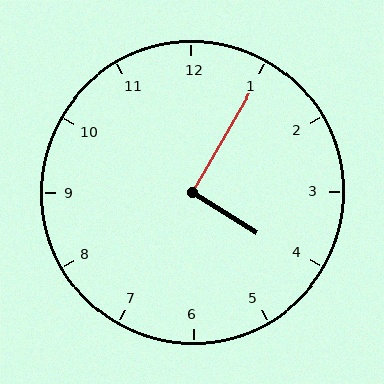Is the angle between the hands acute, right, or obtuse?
It is right.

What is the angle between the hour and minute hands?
Approximately 92 degrees.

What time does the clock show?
4:05.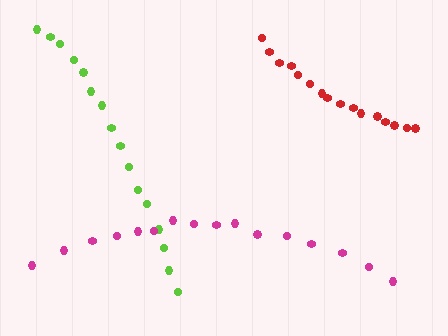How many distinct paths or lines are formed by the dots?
There are 3 distinct paths.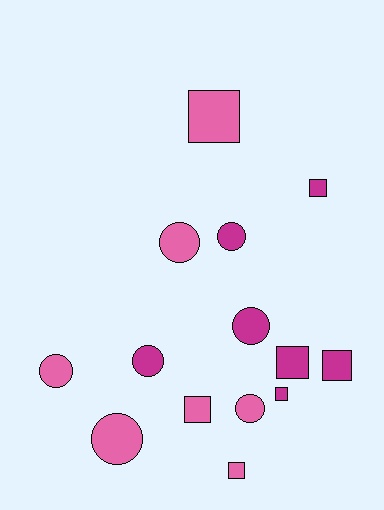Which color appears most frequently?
Pink, with 7 objects.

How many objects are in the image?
There are 14 objects.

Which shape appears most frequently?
Circle, with 7 objects.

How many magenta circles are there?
There are 3 magenta circles.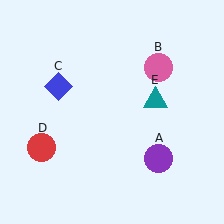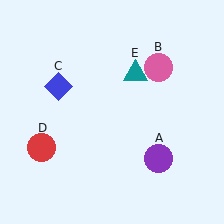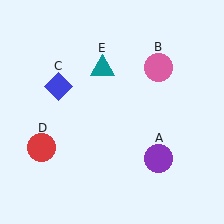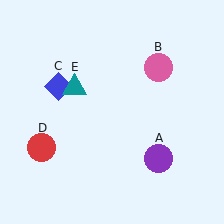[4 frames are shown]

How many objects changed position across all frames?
1 object changed position: teal triangle (object E).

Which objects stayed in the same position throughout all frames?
Purple circle (object A) and pink circle (object B) and blue diamond (object C) and red circle (object D) remained stationary.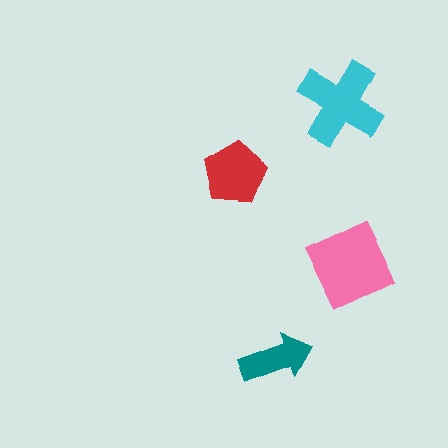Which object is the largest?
The pink diamond.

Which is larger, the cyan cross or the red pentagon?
The cyan cross.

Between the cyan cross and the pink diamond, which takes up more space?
The pink diamond.